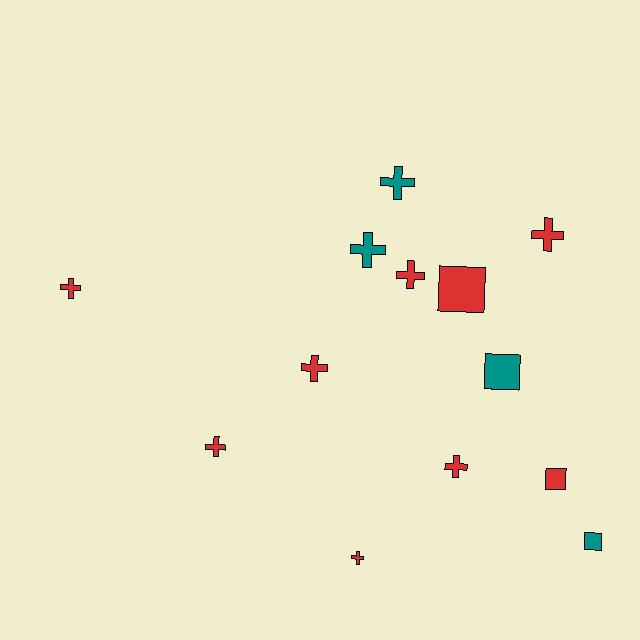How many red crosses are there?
There are 7 red crosses.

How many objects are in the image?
There are 13 objects.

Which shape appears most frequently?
Cross, with 9 objects.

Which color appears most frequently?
Red, with 9 objects.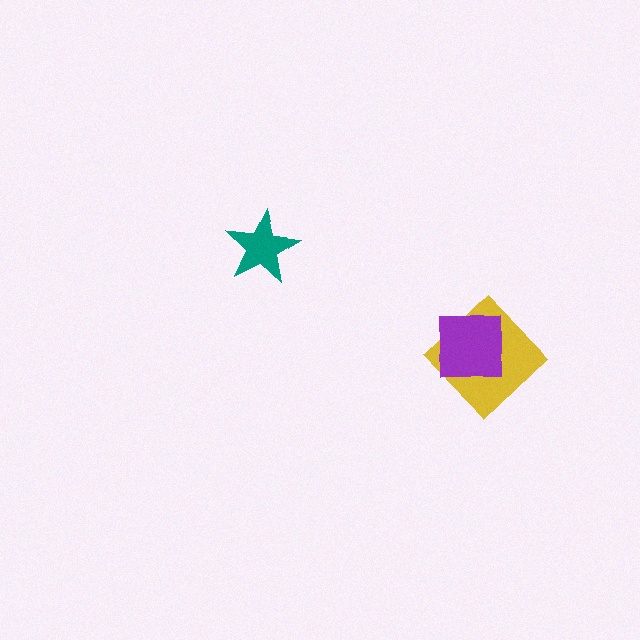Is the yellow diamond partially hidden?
Yes, it is partially covered by another shape.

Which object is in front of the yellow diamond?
The purple square is in front of the yellow diamond.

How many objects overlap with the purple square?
1 object overlaps with the purple square.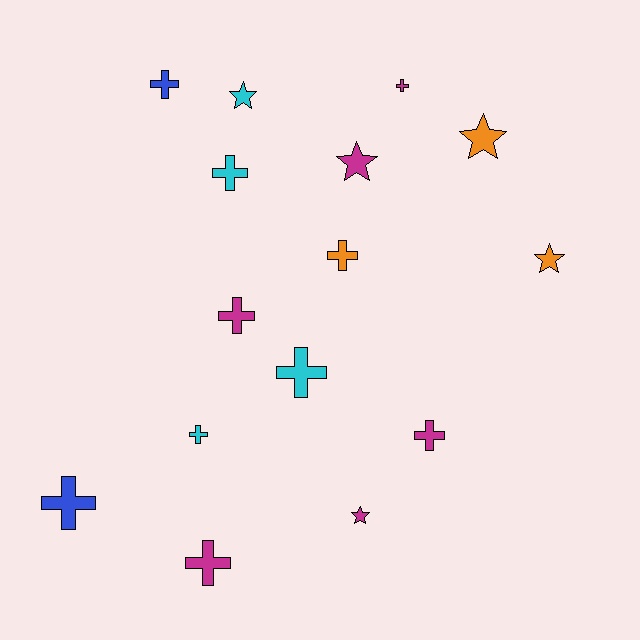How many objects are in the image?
There are 15 objects.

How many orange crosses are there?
There is 1 orange cross.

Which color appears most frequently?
Magenta, with 6 objects.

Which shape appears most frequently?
Cross, with 10 objects.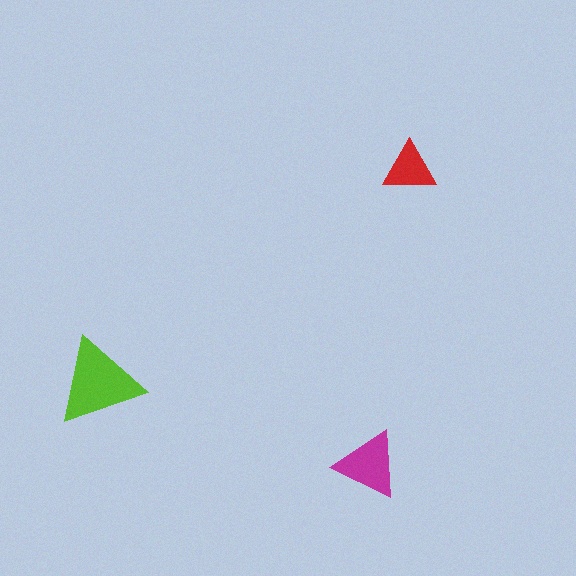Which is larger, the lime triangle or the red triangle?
The lime one.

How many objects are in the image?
There are 3 objects in the image.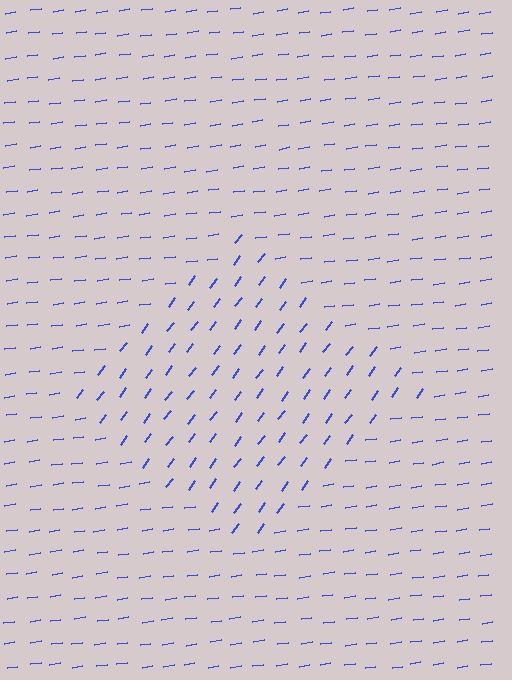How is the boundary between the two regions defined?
The boundary is defined purely by a change in line orientation (approximately 45 degrees difference). All lines are the same color and thickness.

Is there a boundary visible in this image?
Yes, there is a texture boundary formed by a change in line orientation.